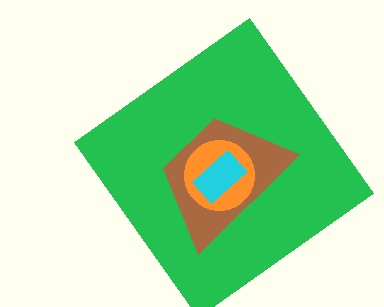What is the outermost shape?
The green diamond.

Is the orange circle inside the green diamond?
Yes.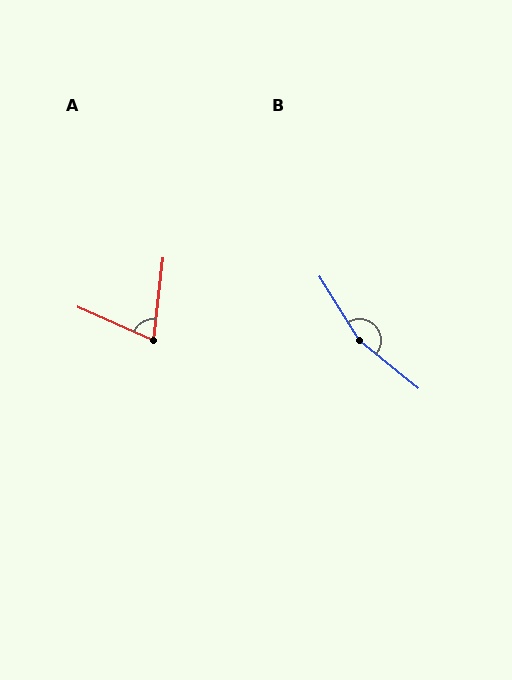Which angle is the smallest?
A, at approximately 72 degrees.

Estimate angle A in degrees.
Approximately 72 degrees.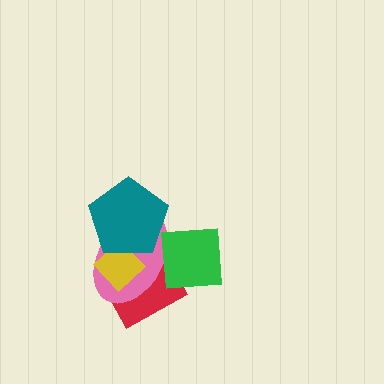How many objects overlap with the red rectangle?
3 objects overlap with the red rectangle.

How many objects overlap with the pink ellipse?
4 objects overlap with the pink ellipse.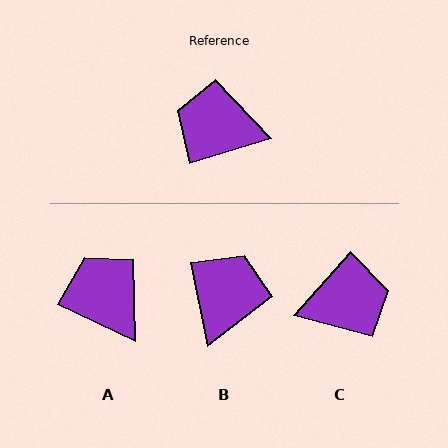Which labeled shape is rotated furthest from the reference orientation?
C, about 149 degrees away.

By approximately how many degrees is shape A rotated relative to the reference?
Approximately 42 degrees clockwise.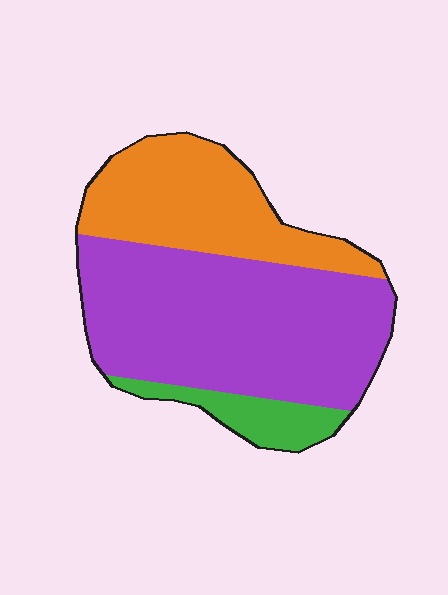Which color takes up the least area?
Green, at roughly 10%.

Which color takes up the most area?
Purple, at roughly 60%.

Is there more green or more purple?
Purple.